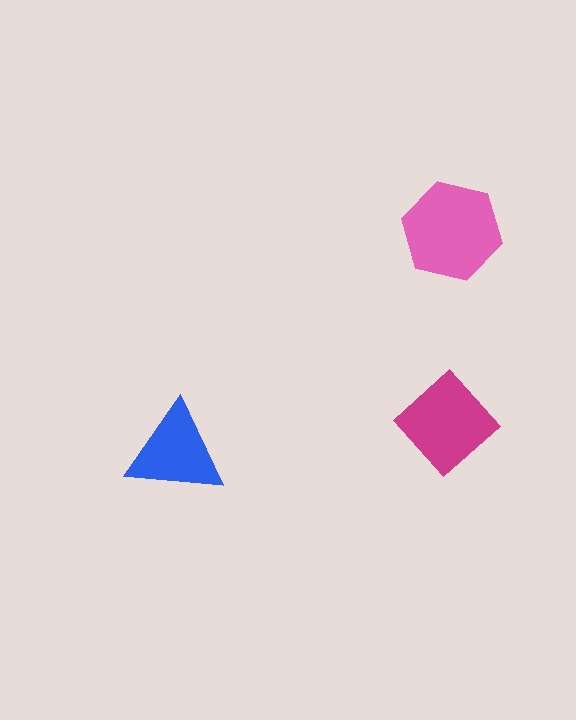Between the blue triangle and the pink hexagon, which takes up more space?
The pink hexagon.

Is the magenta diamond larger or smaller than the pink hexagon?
Smaller.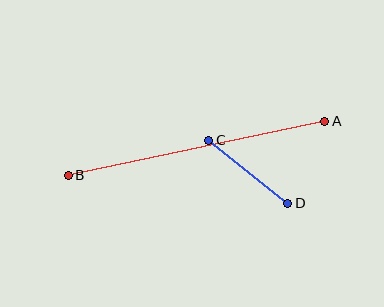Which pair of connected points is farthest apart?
Points A and B are farthest apart.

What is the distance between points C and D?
The distance is approximately 101 pixels.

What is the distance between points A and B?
The distance is approximately 262 pixels.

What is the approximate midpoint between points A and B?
The midpoint is at approximately (196, 148) pixels.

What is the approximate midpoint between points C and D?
The midpoint is at approximately (248, 172) pixels.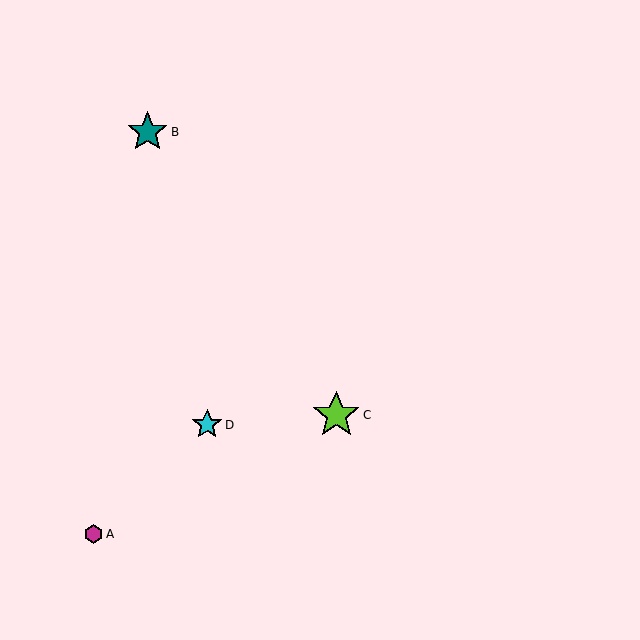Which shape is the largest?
The lime star (labeled C) is the largest.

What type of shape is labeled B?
Shape B is a teal star.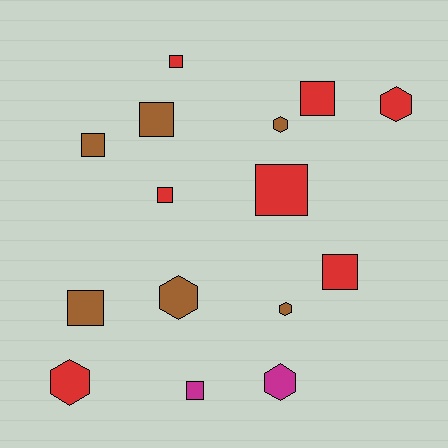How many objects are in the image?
There are 15 objects.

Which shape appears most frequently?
Square, with 9 objects.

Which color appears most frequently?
Red, with 7 objects.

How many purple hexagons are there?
There are no purple hexagons.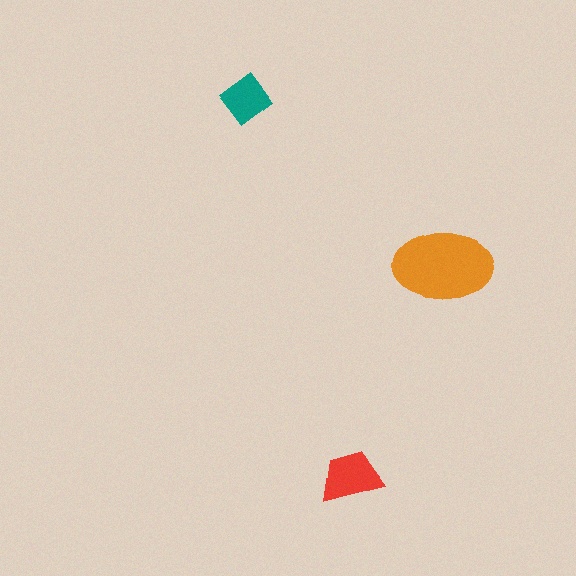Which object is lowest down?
The red trapezoid is bottommost.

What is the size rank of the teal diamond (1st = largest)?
3rd.